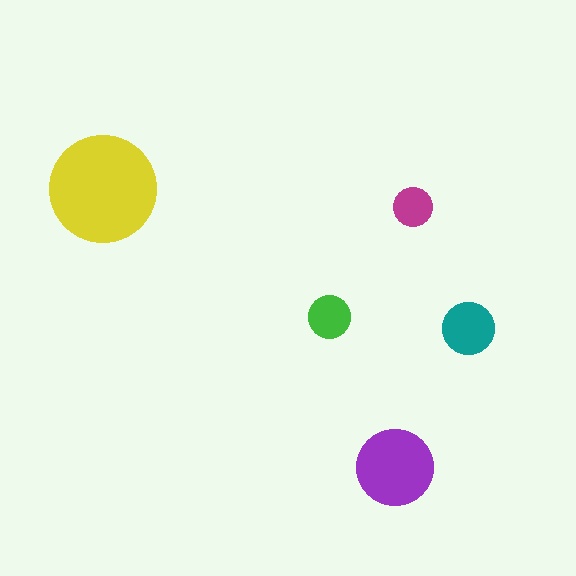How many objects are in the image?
There are 5 objects in the image.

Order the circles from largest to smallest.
the yellow one, the purple one, the teal one, the green one, the magenta one.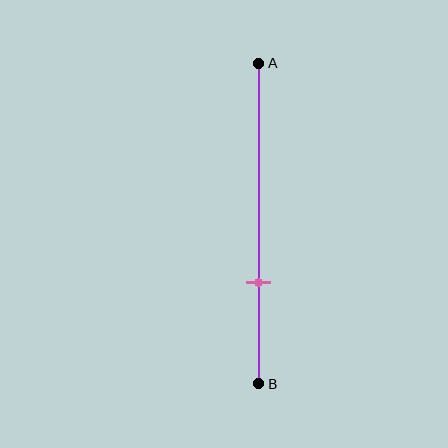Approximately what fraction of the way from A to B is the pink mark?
The pink mark is approximately 70% of the way from A to B.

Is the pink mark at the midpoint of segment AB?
No, the mark is at about 70% from A, not at the 50% midpoint.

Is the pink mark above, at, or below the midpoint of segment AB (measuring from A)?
The pink mark is below the midpoint of segment AB.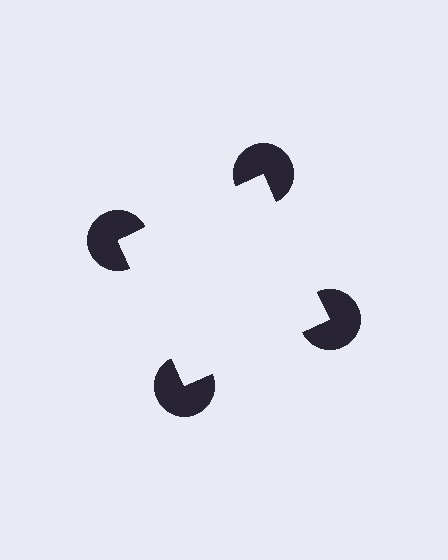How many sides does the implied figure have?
4 sides.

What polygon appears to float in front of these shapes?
An illusory square — its edges are inferred from the aligned wedge cuts in the pac-man discs, not physically drawn.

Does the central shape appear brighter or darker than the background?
It typically appears slightly brighter than the background, even though no actual brightness change is drawn.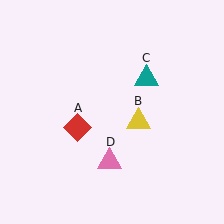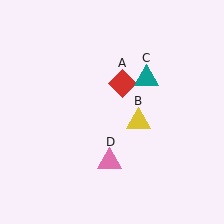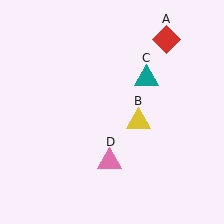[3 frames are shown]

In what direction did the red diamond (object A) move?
The red diamond (object A) moved up and to the right.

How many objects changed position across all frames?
1 object changed position: red diamond (object A).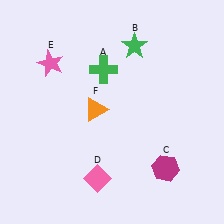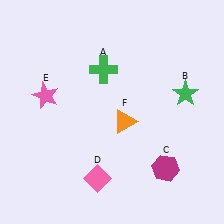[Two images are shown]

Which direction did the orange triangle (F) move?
The orange triangle (F) moved right.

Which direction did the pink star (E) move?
The pink star (E) moved down.